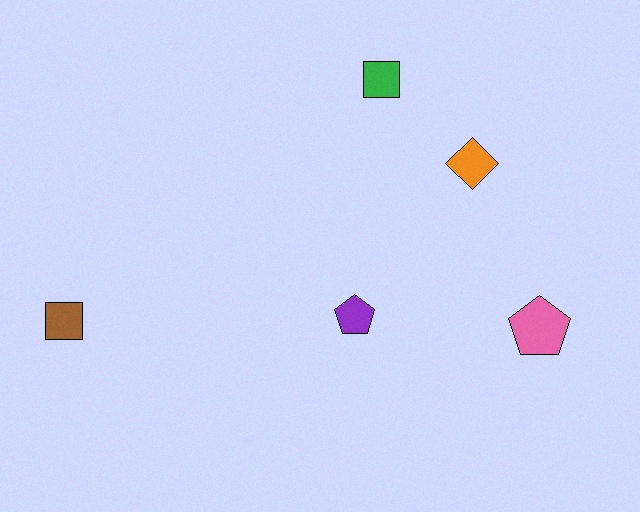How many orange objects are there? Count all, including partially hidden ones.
There is 1 orange object.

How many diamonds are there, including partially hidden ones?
There is 1 diamond.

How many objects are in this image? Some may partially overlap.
There are 5 objects.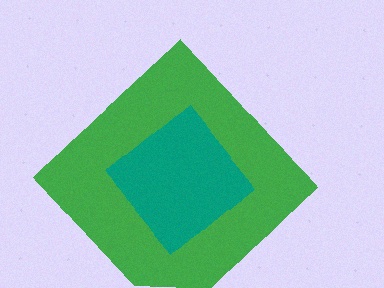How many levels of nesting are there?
2.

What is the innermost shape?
The teal diamond.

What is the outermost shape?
The green diamond.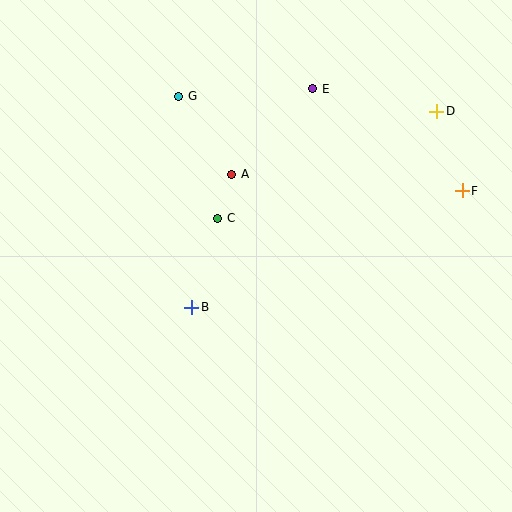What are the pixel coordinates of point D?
Point D is at (437, 111).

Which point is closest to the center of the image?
Point C at (218, 218) is closest to the center.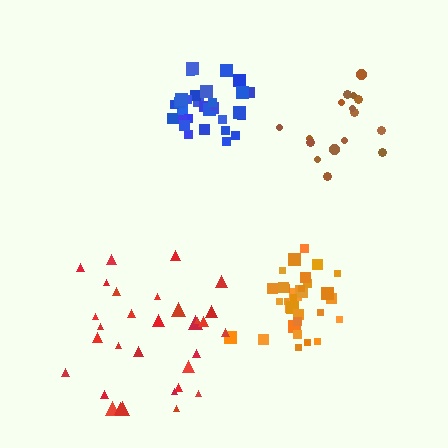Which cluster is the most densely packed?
Blue.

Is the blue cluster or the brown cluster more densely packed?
Blue.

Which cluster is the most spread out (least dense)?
Red.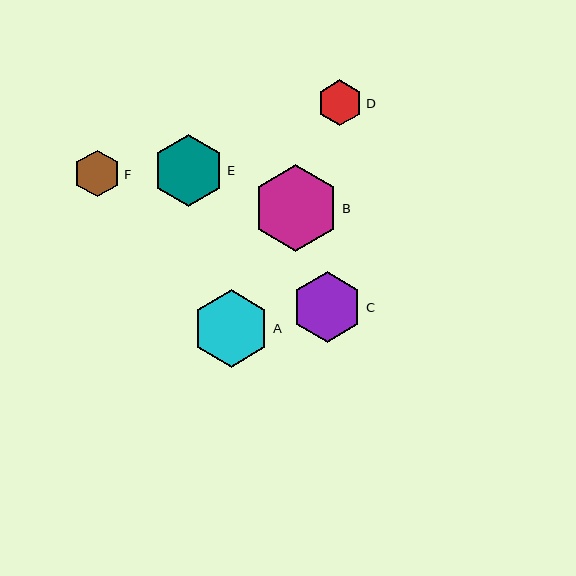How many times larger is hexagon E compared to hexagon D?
Hexagon E is approximately 1.6 times the size of hexagon D.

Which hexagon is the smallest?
Hexagon D is the smallest with a size of approximately 46 pixels.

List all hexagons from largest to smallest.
From largest to smallest: B, A, E, C, F, D.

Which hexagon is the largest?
Hexagon B is the largest with a size of approximately 87 pixels.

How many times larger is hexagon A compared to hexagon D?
Hexagon A is approximately 1.7 times the size of hexagon D.